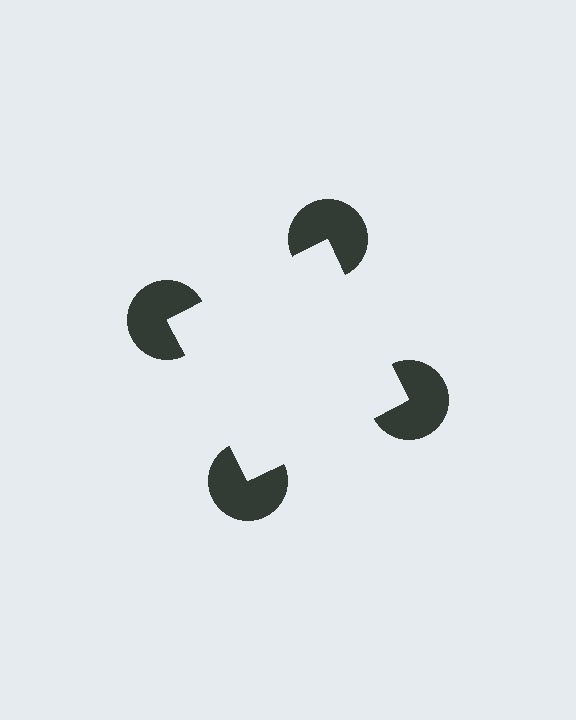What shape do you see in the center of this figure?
An illusory square — its edges are inferred from the aligned wedge cuts in the pac-man discs, not physically drawn.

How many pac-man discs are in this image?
There are 4 — one at each vertex of the illusory square.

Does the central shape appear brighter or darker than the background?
It typically appears slightly brighter than the background, even though no actual brightness change is drawn.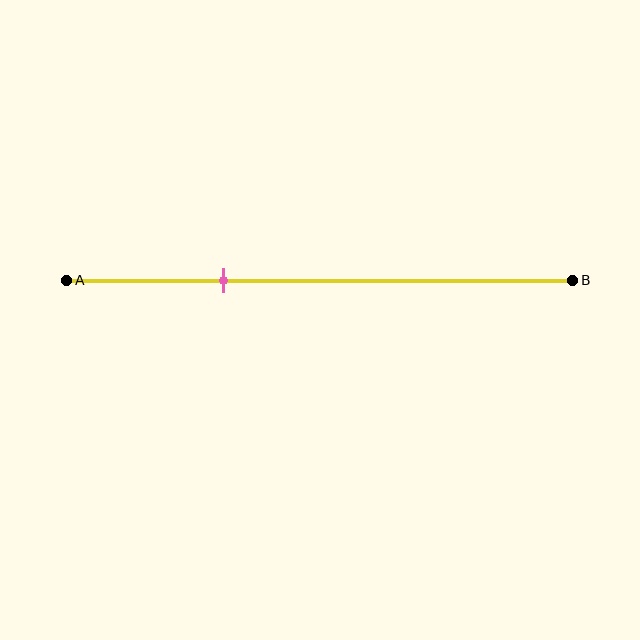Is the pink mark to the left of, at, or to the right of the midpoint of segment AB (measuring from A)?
The pink mark is to the left of the midpoint of segment AB.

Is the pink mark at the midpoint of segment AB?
No, the mark is at about 30% from A, not at the 50% midpoint.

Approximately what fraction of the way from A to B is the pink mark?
The pink mark is approximately 30% of the way from A to B.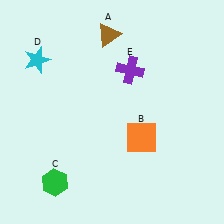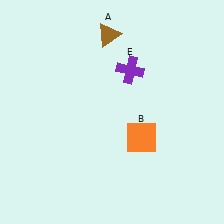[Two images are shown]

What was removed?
The cyan star (D), the green hexagon (C) were removed in Image 2.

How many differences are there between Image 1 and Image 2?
There are 2 differences between the two images.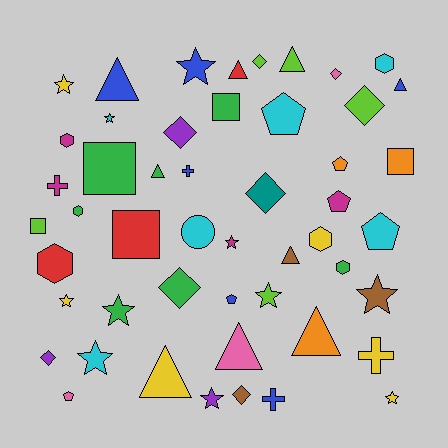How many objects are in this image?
There are 50 objects.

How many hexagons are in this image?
There are 6 hexagons.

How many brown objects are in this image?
There are 3 brown objects.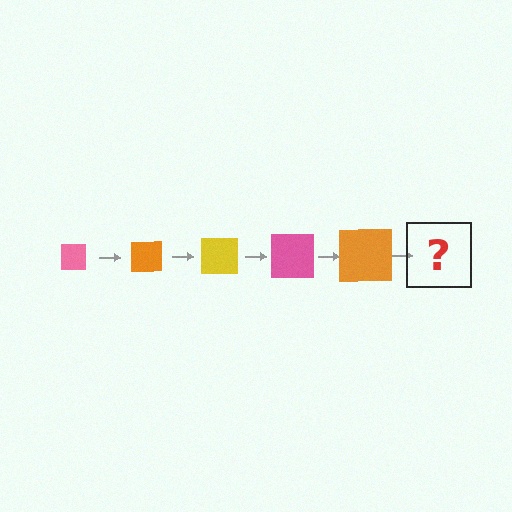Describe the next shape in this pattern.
It should be a yellow square, larger than the previous one.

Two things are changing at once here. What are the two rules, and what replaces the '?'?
The two rules are that the square grows larger each step and the color cycles through pink, orange, and yellow. The '?' should be a yellow square, larger than the previous one.